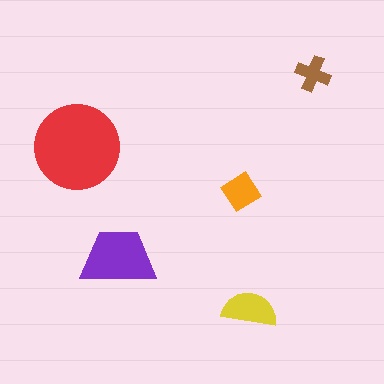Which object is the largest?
The red circle.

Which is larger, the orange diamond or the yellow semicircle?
The yellow semicircle.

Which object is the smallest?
The brown cross.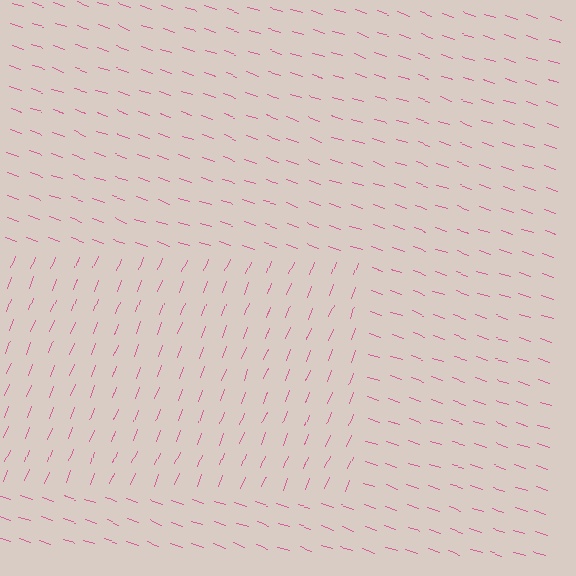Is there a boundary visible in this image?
Yes, there is a texture boundary formed by a change in line orientation.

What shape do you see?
I see a rectangle.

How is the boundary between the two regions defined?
The boundary is defined purely by a change in line orientation (approximately 87 degrees difference). All lines are the same color and thickness.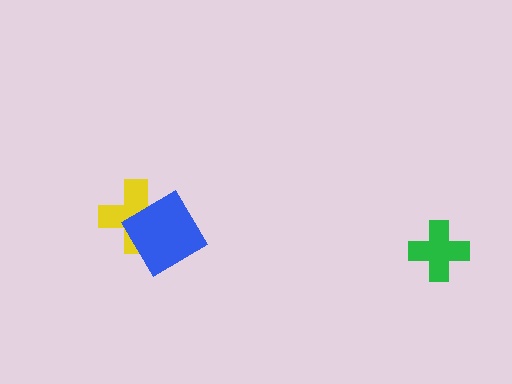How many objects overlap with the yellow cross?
1 object overlaps with the yellow cross.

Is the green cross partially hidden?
No, no other shape covers it.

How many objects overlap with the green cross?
0 objects overlap with the green cross.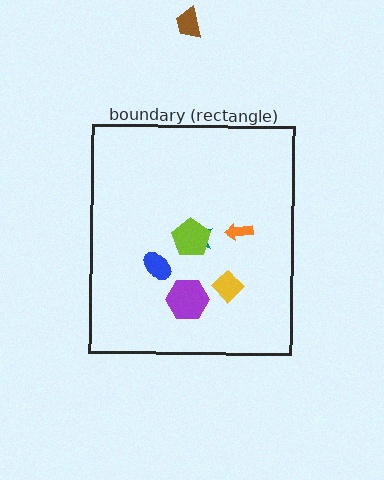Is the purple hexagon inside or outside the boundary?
Inside.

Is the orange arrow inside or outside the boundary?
Inside.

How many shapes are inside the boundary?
6 inside, 1 outside.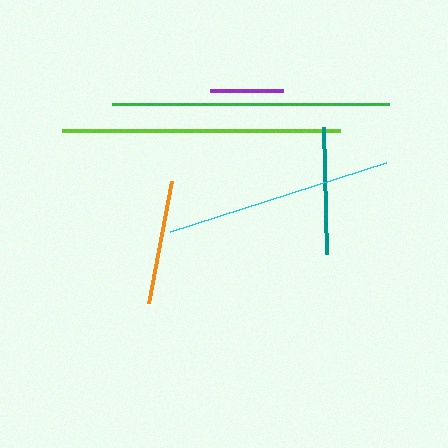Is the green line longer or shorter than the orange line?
The green line is longer than the orange line.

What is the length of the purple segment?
The purple segment is approximately 73 pixels long.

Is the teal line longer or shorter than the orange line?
The teal line is longer than the orange line.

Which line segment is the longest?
The lime line is the longest at approximately 278 pixels.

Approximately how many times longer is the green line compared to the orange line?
The green line is approximately 2.2 times the length of the orange line.